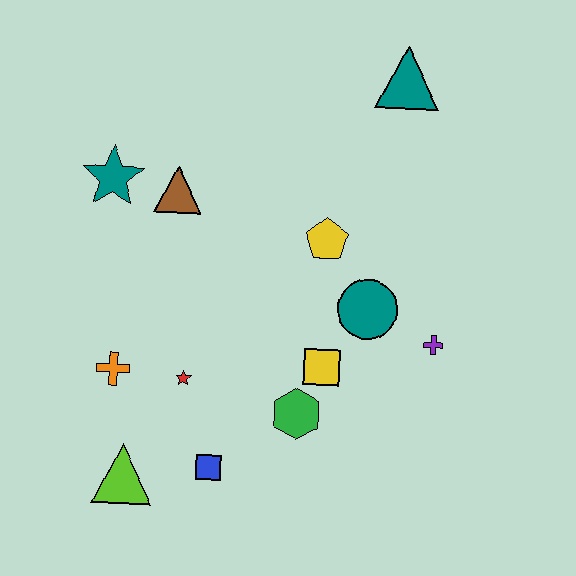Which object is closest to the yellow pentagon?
The teal circle is closest to the yellow pentagon.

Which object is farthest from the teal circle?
The lime triangle is farthest from the teal circle.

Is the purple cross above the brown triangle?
No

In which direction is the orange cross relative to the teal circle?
The orange cross is to the left of the teal circle.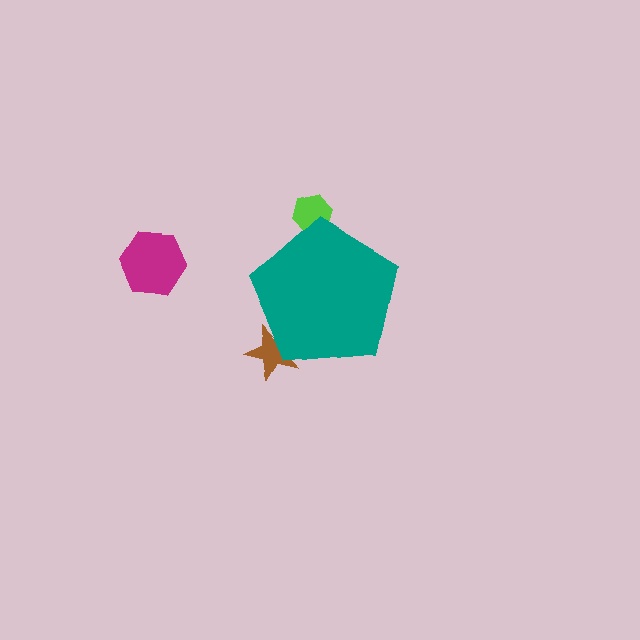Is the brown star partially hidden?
Yes, the brown star is partially hidden behind the teal pentagon.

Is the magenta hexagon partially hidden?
No, the magenta hexagon is fully visible.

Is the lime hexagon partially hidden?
Yes, the lime hexagon is partially hidden behind the teal pentagon.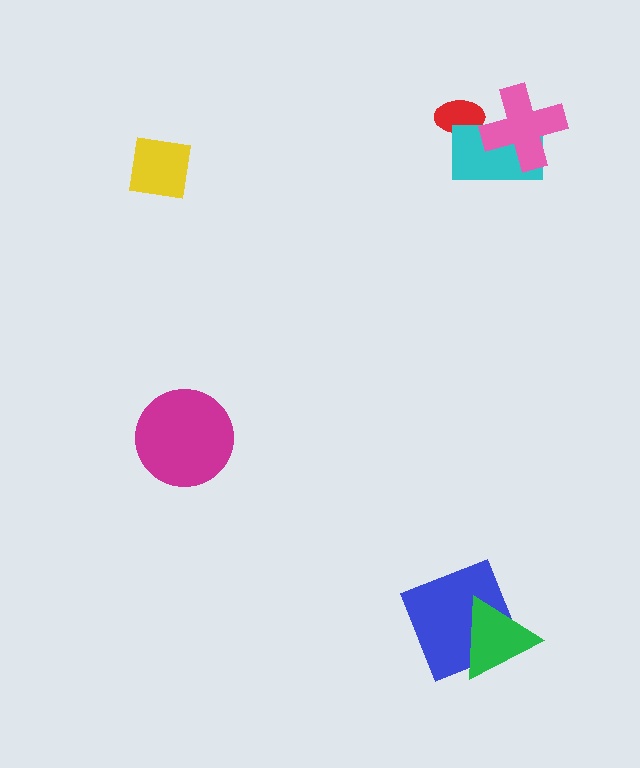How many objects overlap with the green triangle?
1 object overlaps with the green triangle.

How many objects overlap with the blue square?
1 object overlaps with the blue square.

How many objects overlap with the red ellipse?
1 object overlaps with the red ellipse.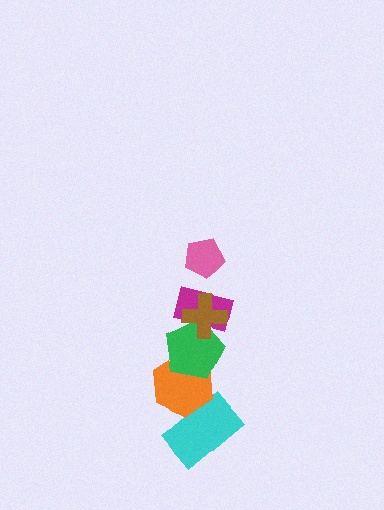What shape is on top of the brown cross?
The pink pentagon is on top of the brown cross.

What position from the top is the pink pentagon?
The pink pentagon is 1st from the top.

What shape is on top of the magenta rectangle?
The brown cross is on top of the magenta rectangle.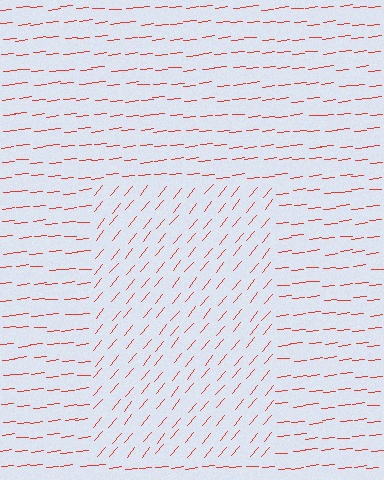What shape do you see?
I see a rectangle.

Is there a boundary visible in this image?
Yes, there is a texture boundary formed by a change in line orientation.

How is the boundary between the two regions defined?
The boundary is defined purely by a change in line orientation (approximately 45 degrees difference). All lines are the same color and thickness.